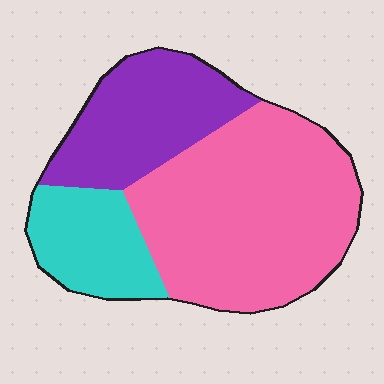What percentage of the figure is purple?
Purple covers 27% of the figure.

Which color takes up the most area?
Pink, at roughly 55%.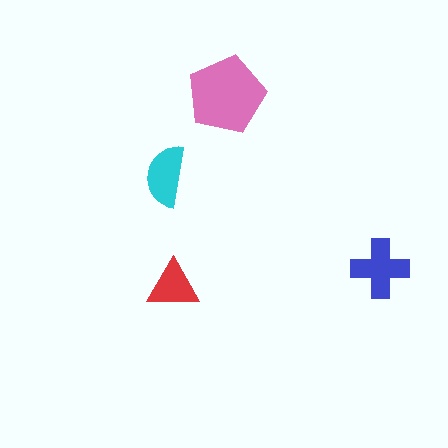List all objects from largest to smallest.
The pink pentagon, the blue cross, the cyan semicircle, the red triangle.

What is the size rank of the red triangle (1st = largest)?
4th.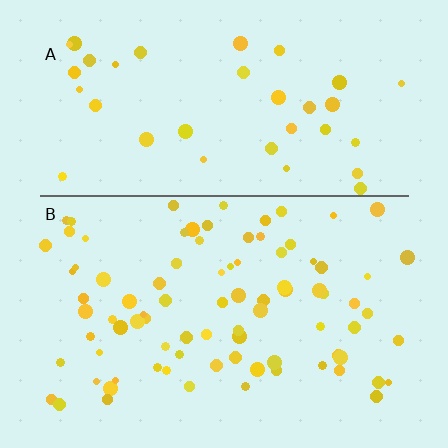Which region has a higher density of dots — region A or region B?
B (the bottom).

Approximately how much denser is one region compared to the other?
Approximately 2.2× — region B over region A.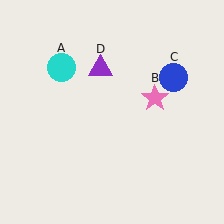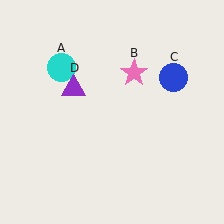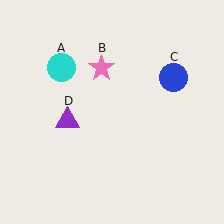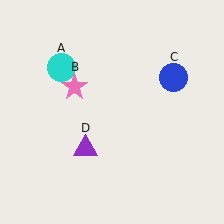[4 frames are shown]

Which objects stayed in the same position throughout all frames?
Cyan circle (object A) and blue circle (object C) remained stationary.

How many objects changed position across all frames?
2 objects changed position: pink star (object B), purple triangle (object D).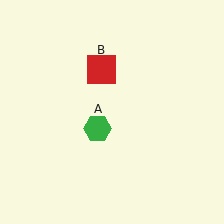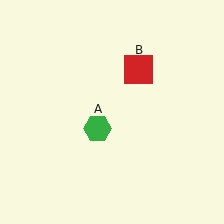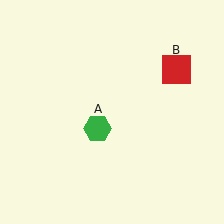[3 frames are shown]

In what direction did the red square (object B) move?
The red square (object B) moved right.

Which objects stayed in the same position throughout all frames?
Green hexagon (object A) remained stationary.